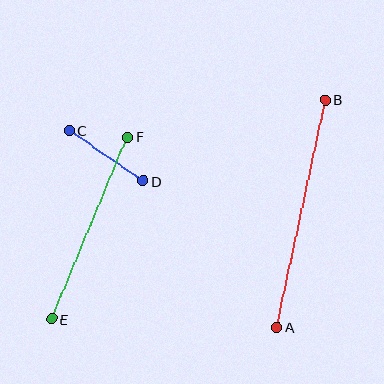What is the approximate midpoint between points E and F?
The midpoint is at approximately (90, 228) pixels.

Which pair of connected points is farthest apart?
Points A and B are farthest apart.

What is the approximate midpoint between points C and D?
The midpoint is at approximately (106, 156) pixels.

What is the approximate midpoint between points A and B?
The midpoint is at approximately (301, 214) pixels.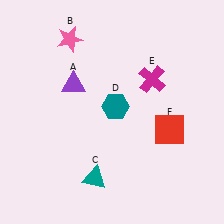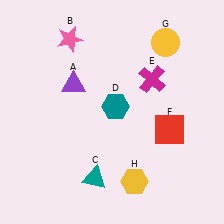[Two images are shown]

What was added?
A yellow circle (G), a yellow hexagon (H) were added in Image 2.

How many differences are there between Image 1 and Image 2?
There are 2 differences between the two images.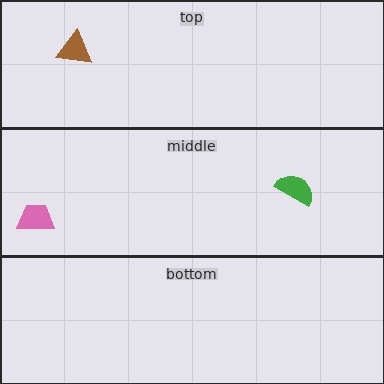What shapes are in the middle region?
The pink trapezoid, the green semicircle.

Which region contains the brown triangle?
The top region.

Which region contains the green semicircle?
The middle region.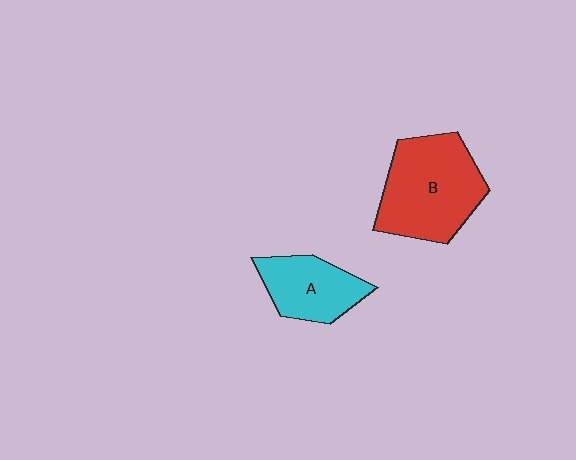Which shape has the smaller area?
Shape A (cyan).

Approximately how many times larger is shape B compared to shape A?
Approximately 1.6 times.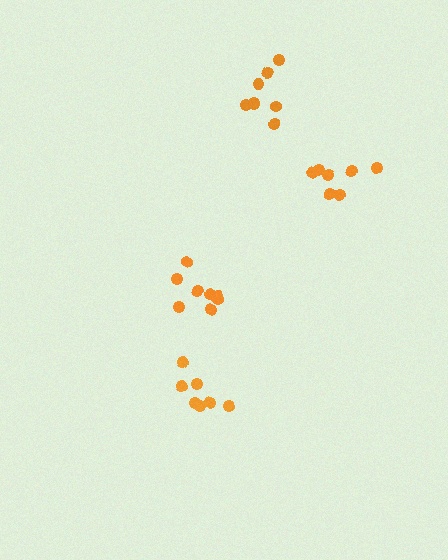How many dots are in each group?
Group 1: 7 dots, Group 2: 8 dots, Group 3: 8 dots, Group 4: 7 dots (30 total).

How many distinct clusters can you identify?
There are 4 distinct clusters.